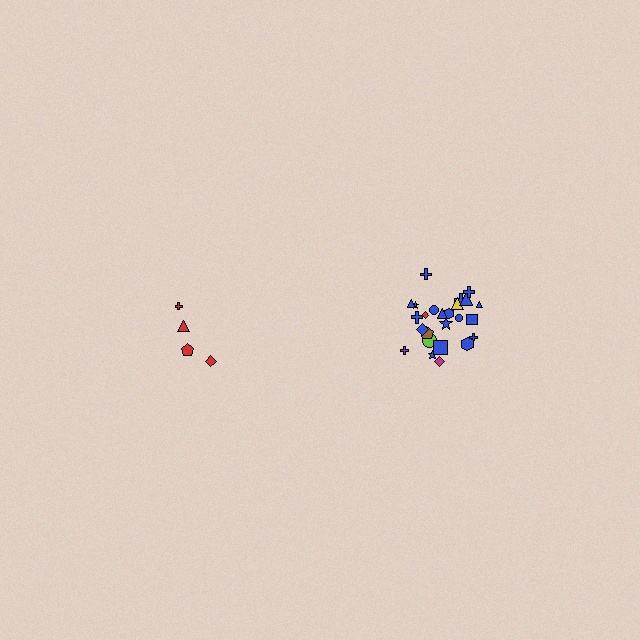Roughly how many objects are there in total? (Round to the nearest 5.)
Roughly 30 objects in total.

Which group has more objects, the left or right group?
The right group.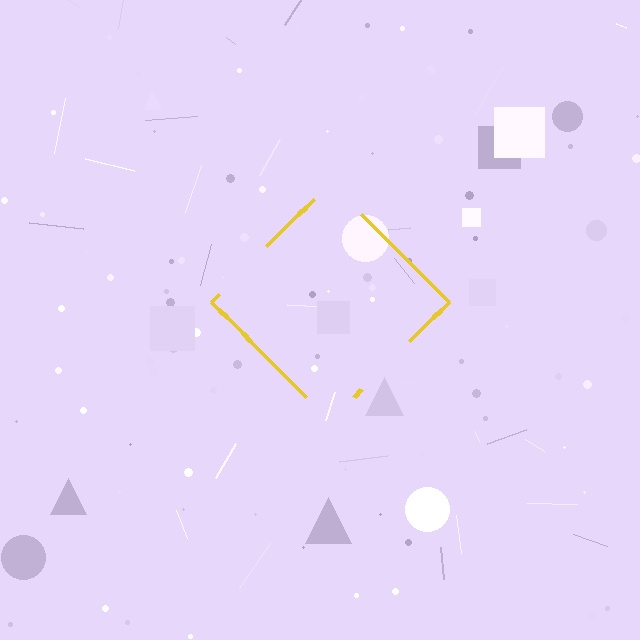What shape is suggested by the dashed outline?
The dashed outline suggests a diamond.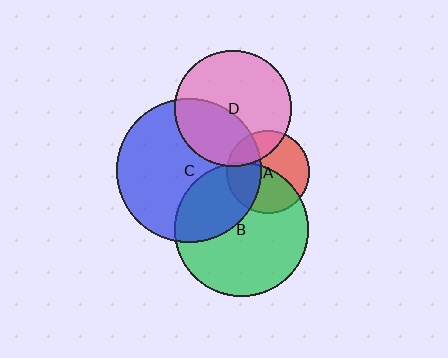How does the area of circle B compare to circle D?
Approximately 1.3 times.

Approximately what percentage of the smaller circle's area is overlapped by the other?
Approximately 25%.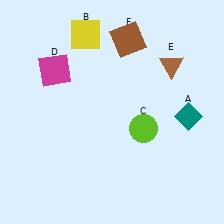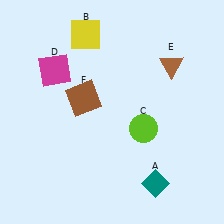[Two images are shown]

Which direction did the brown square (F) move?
The brown square (F) moved down.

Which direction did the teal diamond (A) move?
The teal diamond (A) moved down.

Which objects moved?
The objects that moved are: the teal diamond (A), the brown square (F).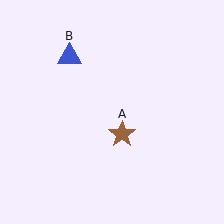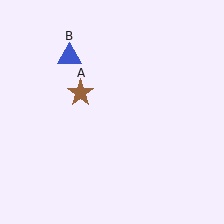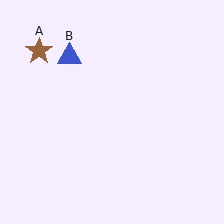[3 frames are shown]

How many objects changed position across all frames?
1 object changed position: brown star (object A).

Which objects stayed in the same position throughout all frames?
Blue triangle (object B) remained stationary.